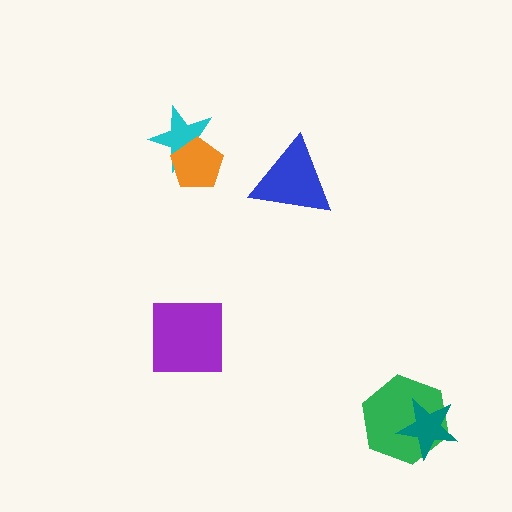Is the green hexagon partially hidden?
Yes, it is partially covered by another shape.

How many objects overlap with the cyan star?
1 object overlaps with the cyan star.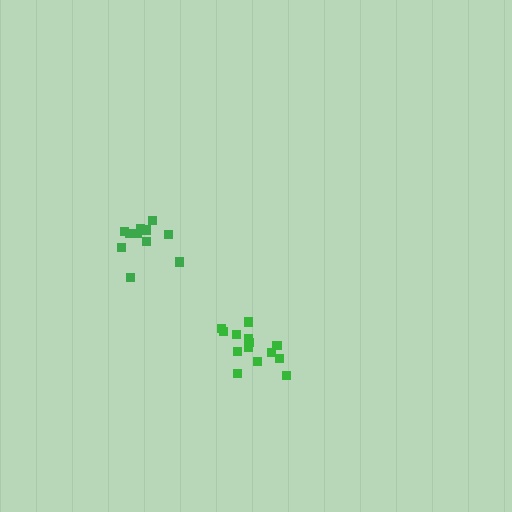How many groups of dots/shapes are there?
There are 2 groups.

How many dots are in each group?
Group 1: 14 dots, Group 2: 12 dots (26 total).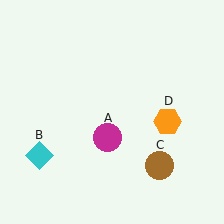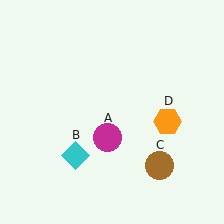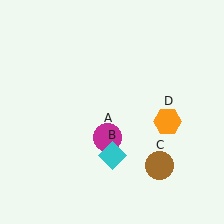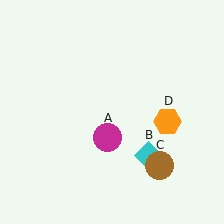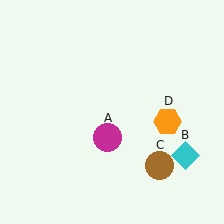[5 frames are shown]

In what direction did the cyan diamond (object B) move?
The cyan diamond (object B) moved right.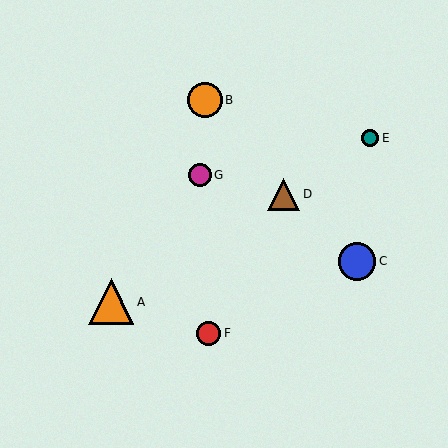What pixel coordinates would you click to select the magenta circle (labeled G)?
Click at (200, 175) to select the magenta circle G.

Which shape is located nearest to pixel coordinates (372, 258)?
The blue circle (labeled C) at (357, 261) is nearest to that location.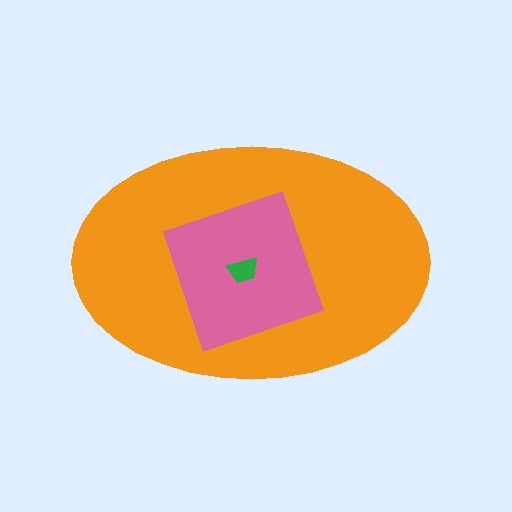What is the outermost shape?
The orange ellipse.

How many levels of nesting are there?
3.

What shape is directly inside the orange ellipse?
The pink square.